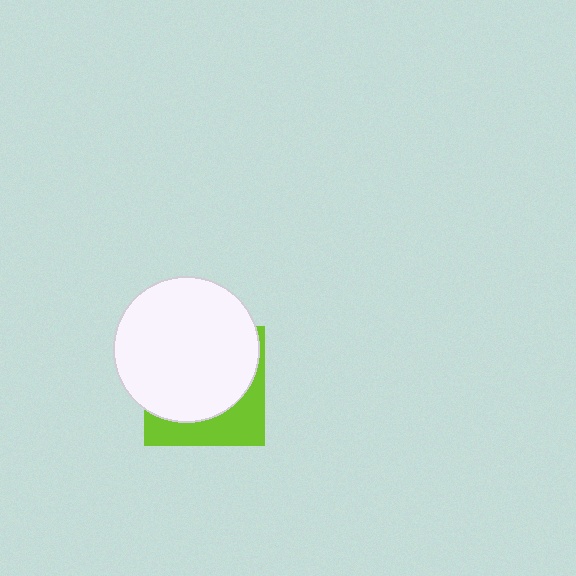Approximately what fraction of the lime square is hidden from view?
Roughly 68% of the lime square is hidden behind the white circle.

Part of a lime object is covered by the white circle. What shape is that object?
It is a square.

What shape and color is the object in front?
The object in front is a white circle.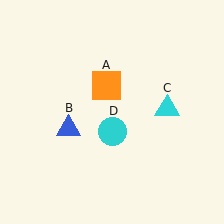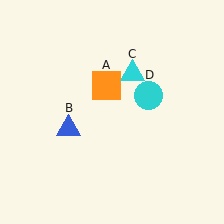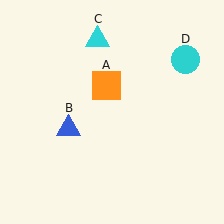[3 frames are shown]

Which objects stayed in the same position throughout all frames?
Orange square (object A) and blue triangle (object B) remained stationary.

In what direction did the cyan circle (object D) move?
The cyan circle (object D) moved up and to the right.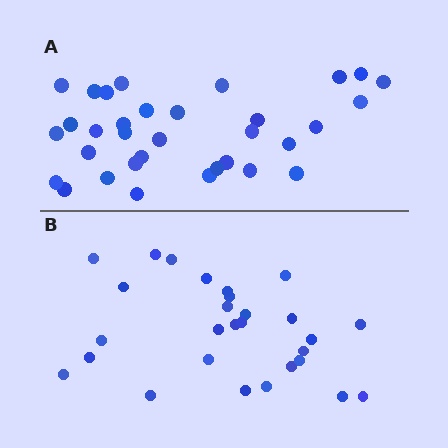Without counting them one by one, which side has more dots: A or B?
Region A (the top region) has more dots.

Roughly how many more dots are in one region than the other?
Region A has about 5 more dots than region B.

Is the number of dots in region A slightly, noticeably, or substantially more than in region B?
Region A has only slightly more — the two regions are fairly close. The ratio is roughly 1.2 to 1.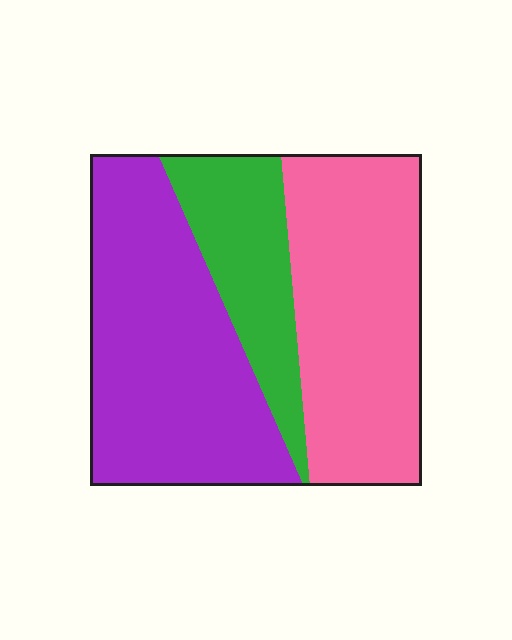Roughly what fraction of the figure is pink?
Pink covers roughly 40% of the figure.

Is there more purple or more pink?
Purple.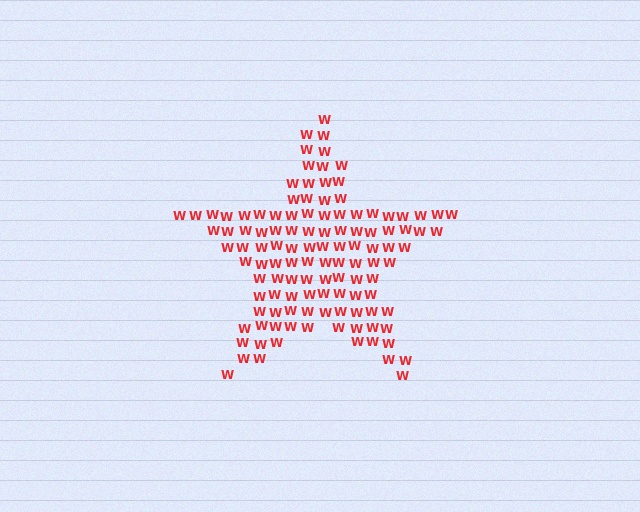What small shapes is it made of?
It is made of small letter W's.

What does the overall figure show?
The overall figure shows a star.